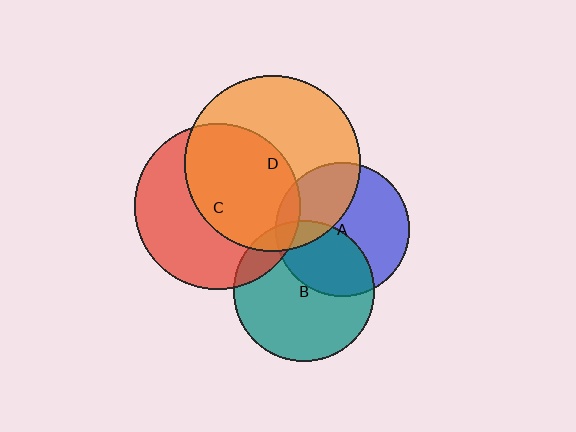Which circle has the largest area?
Circle D (orange).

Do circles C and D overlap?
Yes.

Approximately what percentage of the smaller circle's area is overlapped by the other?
Approximately 55%.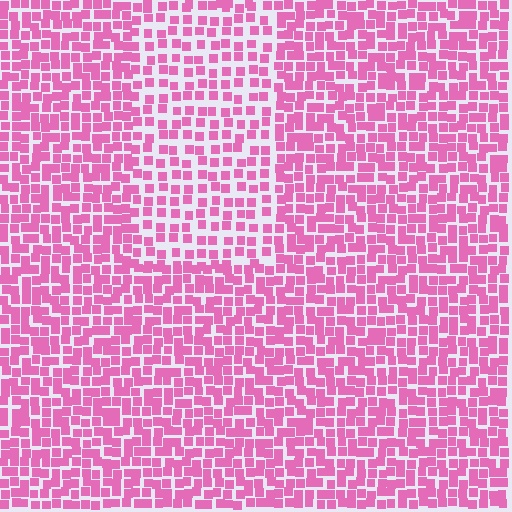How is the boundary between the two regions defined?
The boundary is defined by a change in element density (approximately 1.6x ratio). All elements are the same color, size, and shape.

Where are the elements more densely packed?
The elements are more densely packed outside the rectangle boundary.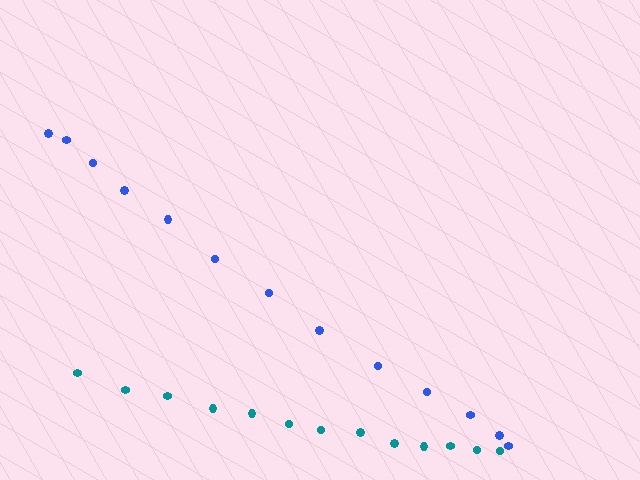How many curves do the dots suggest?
There are 2 distinct paths.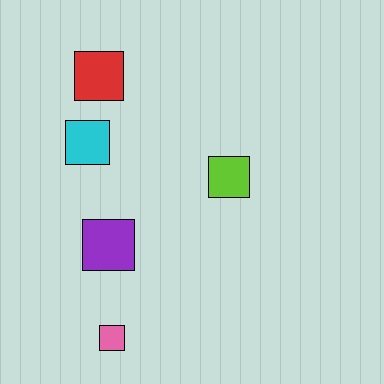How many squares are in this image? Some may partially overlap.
There are 5 squares.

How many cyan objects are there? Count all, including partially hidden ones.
There is 1 cyan object.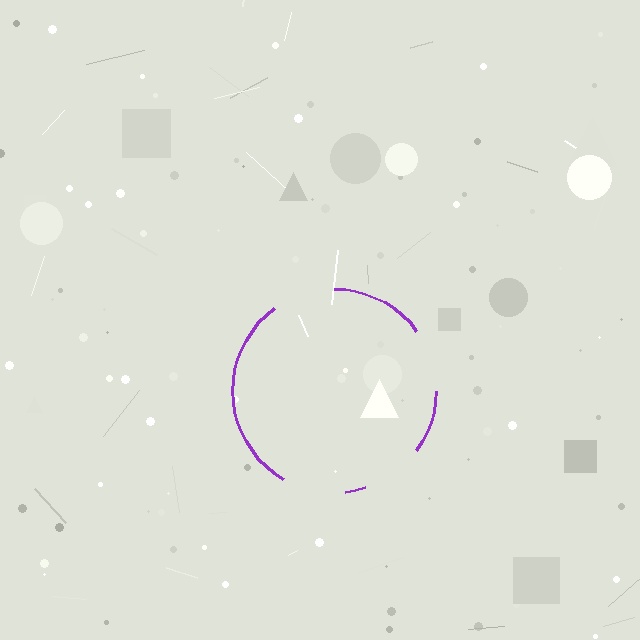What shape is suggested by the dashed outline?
The dashed outline suggests a circle.